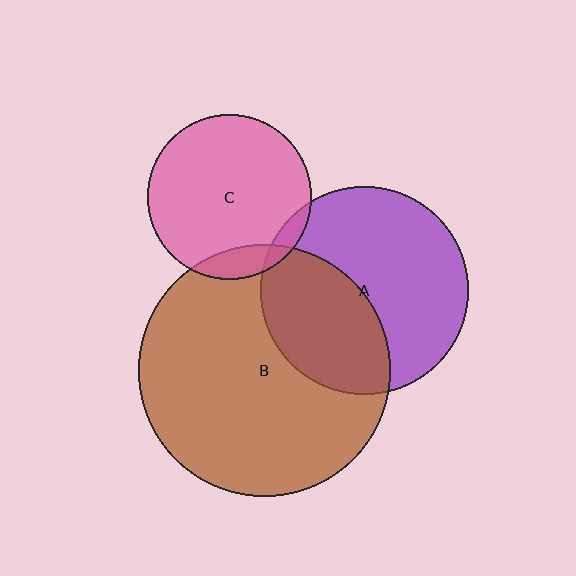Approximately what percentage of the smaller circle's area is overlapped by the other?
Approximately 10%.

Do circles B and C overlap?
Yes.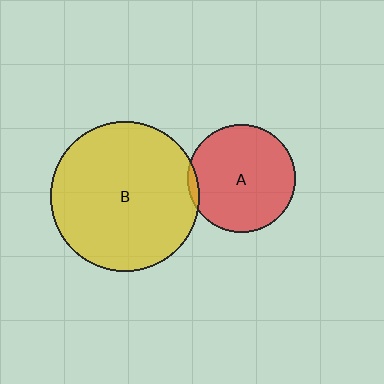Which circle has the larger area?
Circle B (yellow).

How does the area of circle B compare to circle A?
Approximately 1.9 times.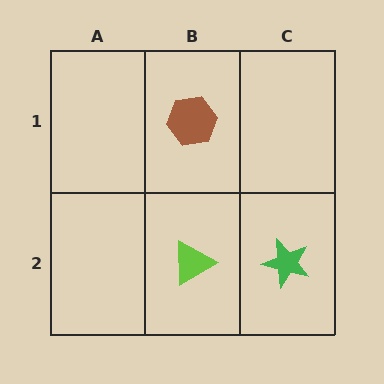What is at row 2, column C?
A green star.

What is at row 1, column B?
A brown hexagon.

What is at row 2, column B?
A lime triangle.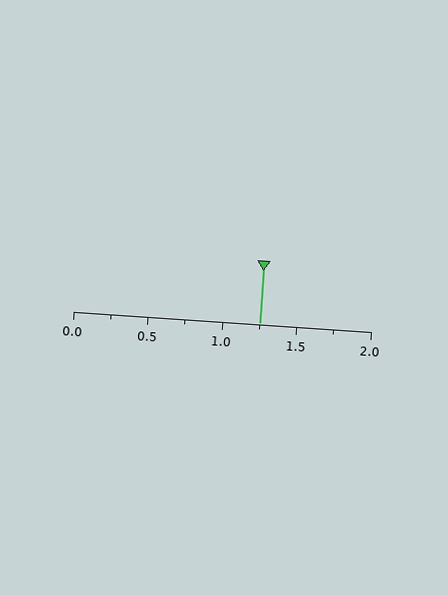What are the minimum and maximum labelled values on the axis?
The axis runs from 0.0 to 2.0.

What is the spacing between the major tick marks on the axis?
The major ticks are spaced 0.5 apart.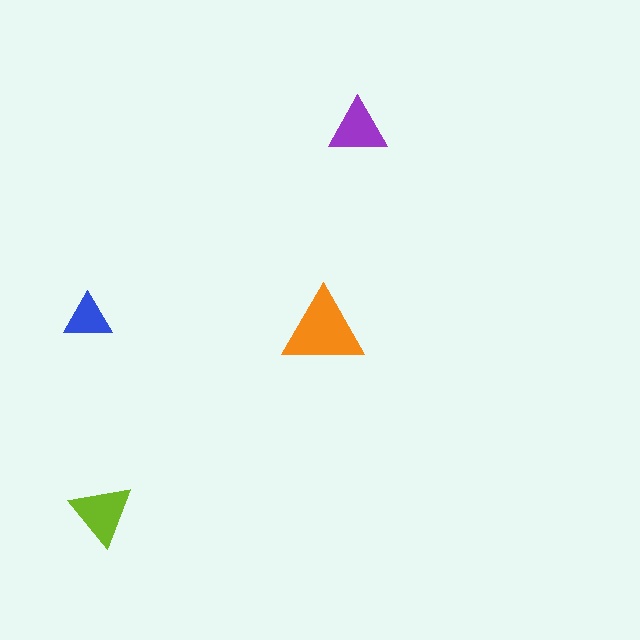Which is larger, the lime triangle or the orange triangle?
The orange one.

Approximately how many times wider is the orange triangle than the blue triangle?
About 1.5 times wider.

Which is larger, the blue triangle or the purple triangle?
The purple one.